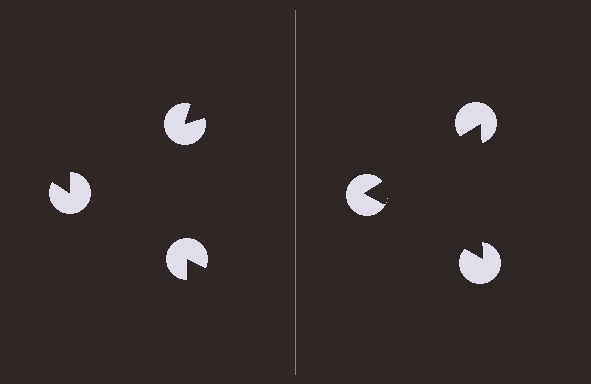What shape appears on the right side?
An illusory triangle.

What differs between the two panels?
The pac-man discs are positioned identically on both sides; only the wedge orientations differ. On the right they align to a triangle; on the left they are misaligned.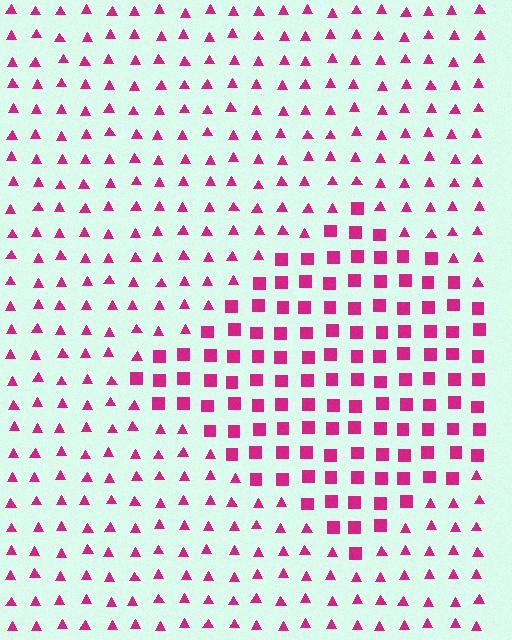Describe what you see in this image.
The image is filled with small magenta elements arranged in a uniform grid. A diamond-shaped region contains squares, while the surrounding area contains triangles. The boundary is defined purely by the change in element shape.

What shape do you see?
I see a diamond.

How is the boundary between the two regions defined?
The boundary is defined by a change in element shape: squares inside vs. triangles outside. All elements share the same color and spacing.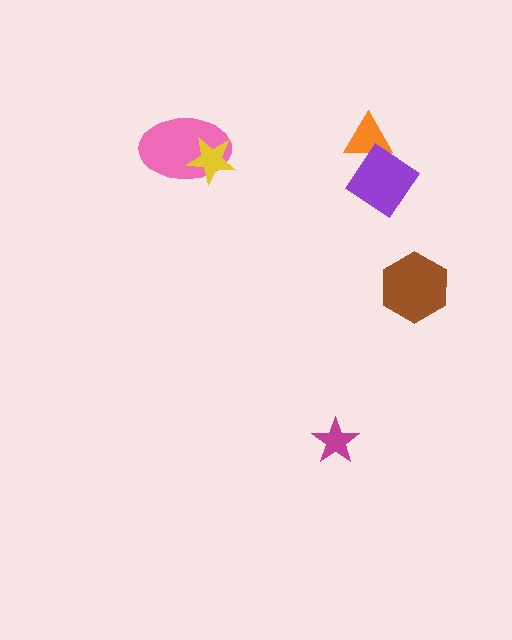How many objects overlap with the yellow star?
1 object overlaps with the yellow star.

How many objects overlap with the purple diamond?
1 object overlaps with the purple diamond.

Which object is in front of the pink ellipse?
The yellow star is in front of the pink ellipse.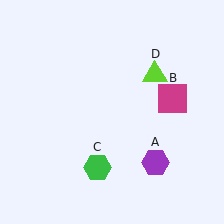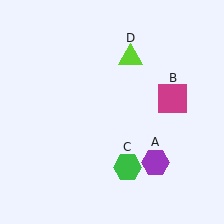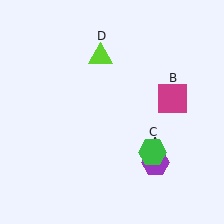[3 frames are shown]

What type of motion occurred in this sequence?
The green hexagon (object C), lime triangle (object D) rotated counterclockwise around the center of the scene.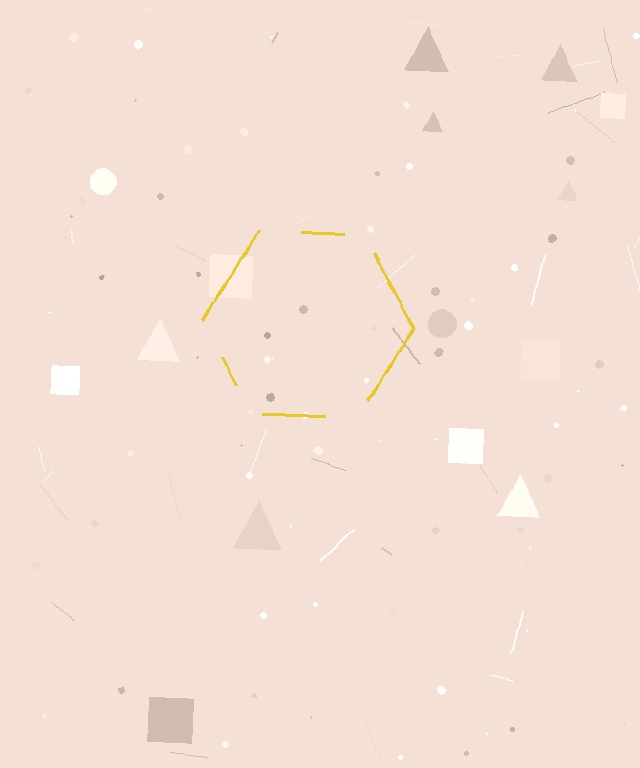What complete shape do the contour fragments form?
The contour fragments form a hexagon.